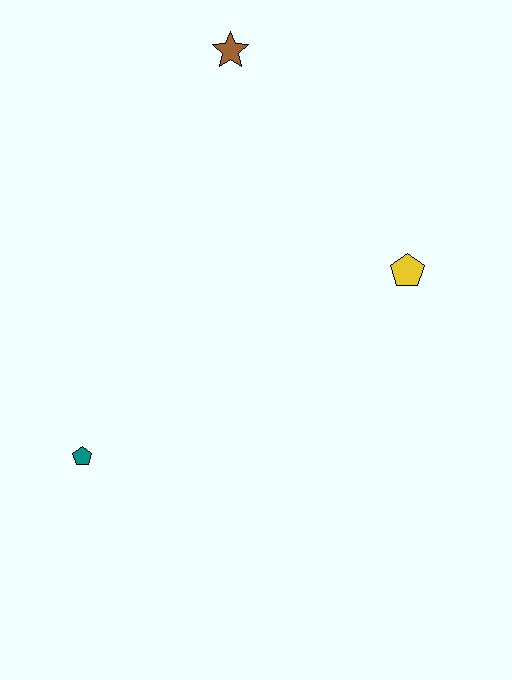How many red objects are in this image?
There are no red objects.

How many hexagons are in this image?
There are no hexagons.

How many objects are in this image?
There are 3 objects.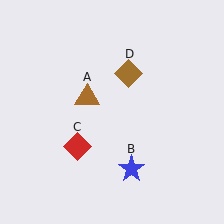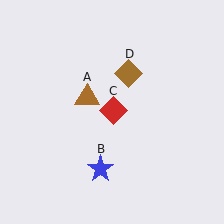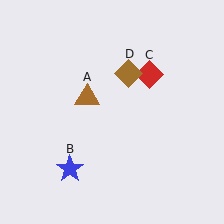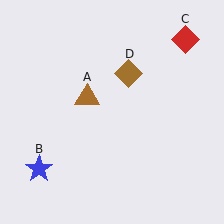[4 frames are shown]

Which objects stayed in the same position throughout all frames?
Brown triangle (object A) and brown diamond (object D) remained stationary.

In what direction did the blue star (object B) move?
The blue star (object B) moved left.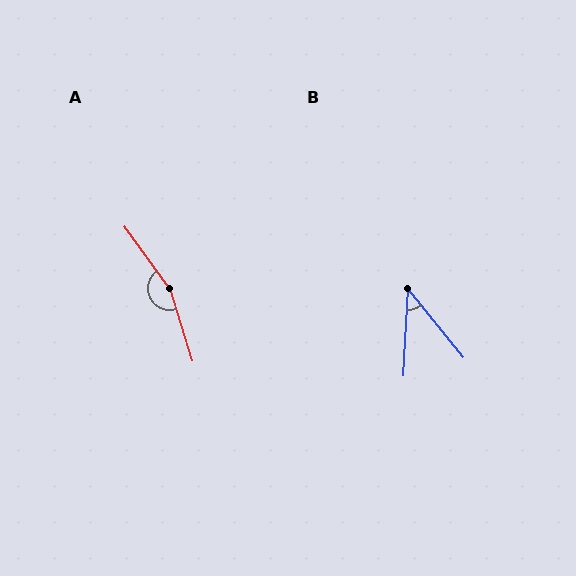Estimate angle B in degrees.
Approximately 42 degrees.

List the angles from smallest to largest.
B (42°), A (161°).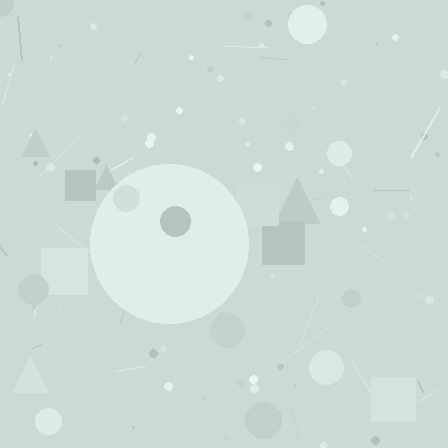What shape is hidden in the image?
A circle is hidden in the image.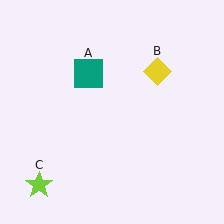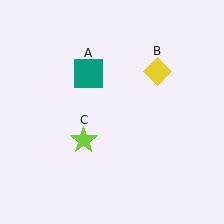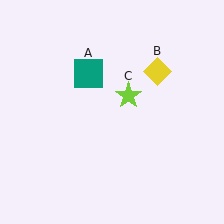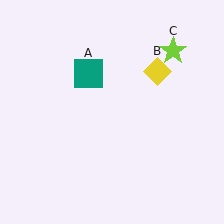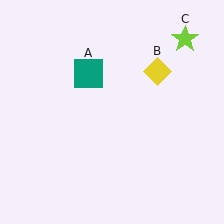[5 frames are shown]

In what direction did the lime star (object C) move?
The lime star (object C) moved up and to the right.